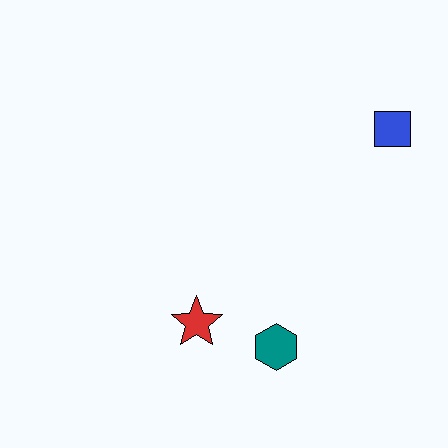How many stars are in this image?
There is 1 star.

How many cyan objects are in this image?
There are no cyan objects.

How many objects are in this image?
There are 3 objects.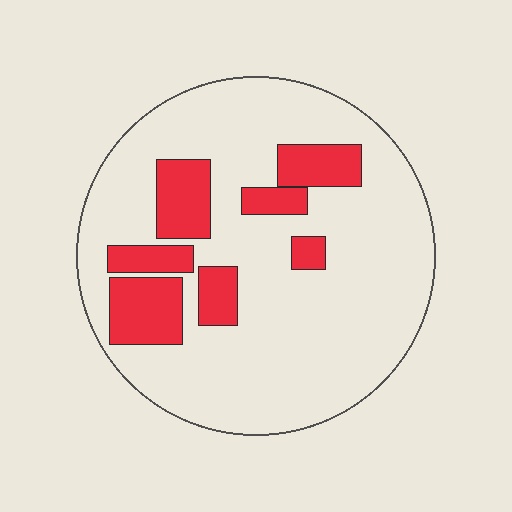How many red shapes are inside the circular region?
7.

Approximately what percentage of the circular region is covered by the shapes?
Approximately 20%.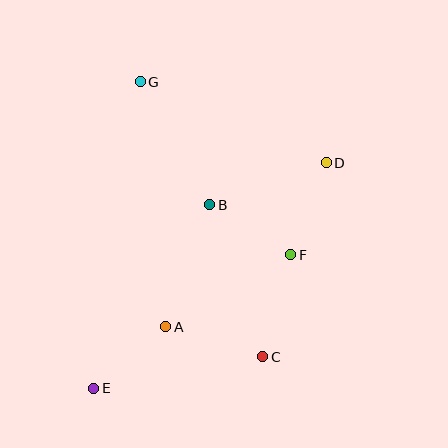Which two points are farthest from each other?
Points D and E are farthest from each other.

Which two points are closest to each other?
Points A and E are closest to each other.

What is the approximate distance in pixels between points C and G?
The distance between C and G is approximately 301 pixels.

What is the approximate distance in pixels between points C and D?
The distance between C and D is approximately 204 pixels.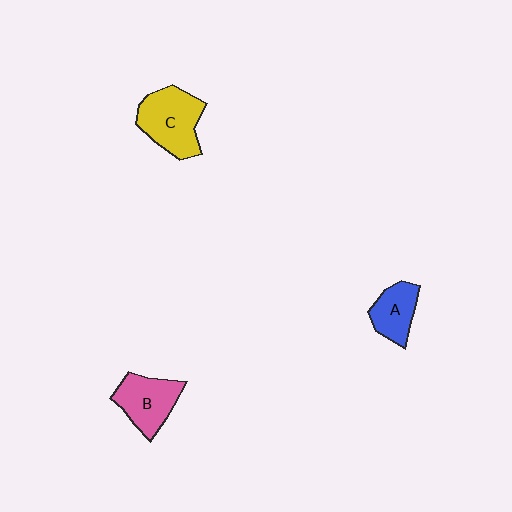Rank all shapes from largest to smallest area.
From largest to smallest: C (yellow), B (pink), A (blue).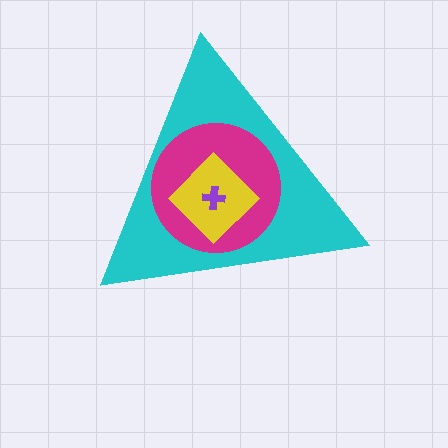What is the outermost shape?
The cyan triangle.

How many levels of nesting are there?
4.